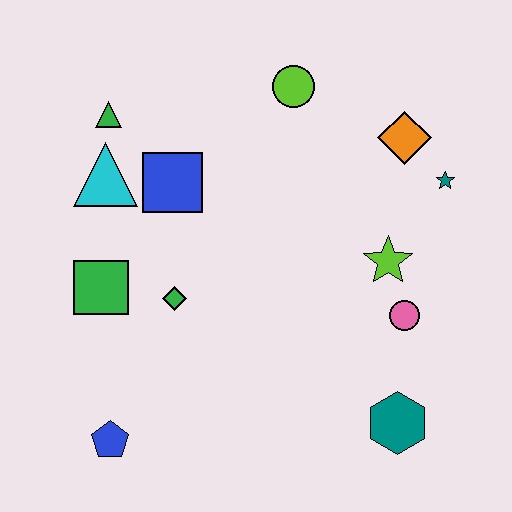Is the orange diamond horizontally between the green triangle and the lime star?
No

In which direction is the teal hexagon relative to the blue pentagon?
The teal hexagon is to the right of the blue pentagon.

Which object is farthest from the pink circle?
The green triangle is farthest from the pink circle.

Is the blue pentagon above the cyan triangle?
No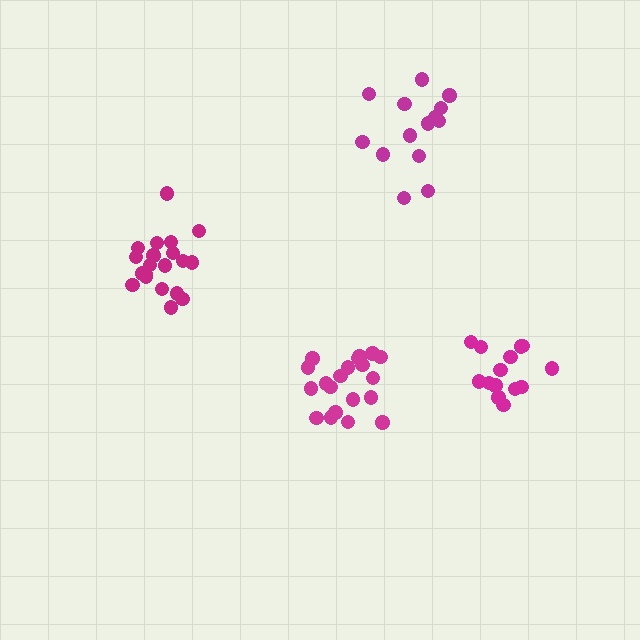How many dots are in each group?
Group 1: 14 dots, Group 2: 14 dots, Group 3: 20 dots, Group 4: 20 dots (68 total).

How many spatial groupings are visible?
There are 4 spatial groupings.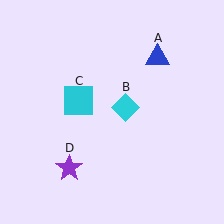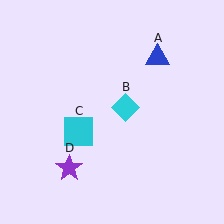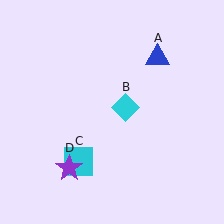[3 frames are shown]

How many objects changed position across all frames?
1 object changed position: cyan square (object C).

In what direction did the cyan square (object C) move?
The cyan square (object C) moved down.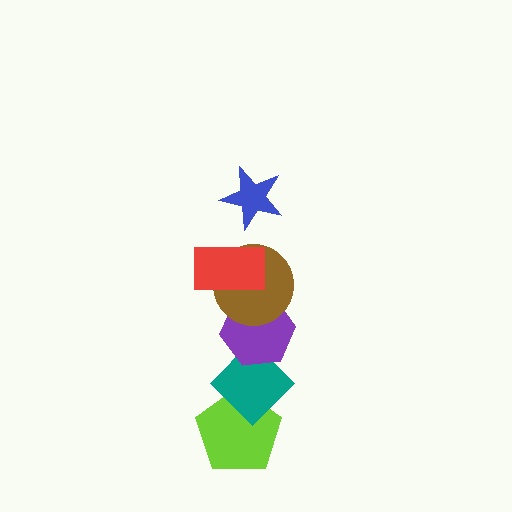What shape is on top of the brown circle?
The red rectangle is on top of the brown circle.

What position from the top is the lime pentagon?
The lime pentagon is 6th from the top.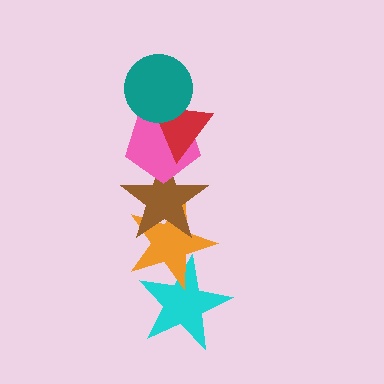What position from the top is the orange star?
The orange star is 5th from the top.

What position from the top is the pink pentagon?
The pink pentagon is 3rd from the top.